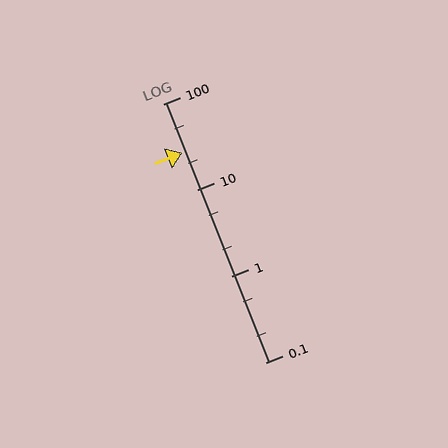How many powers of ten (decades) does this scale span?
The scale spans 3 decades, from 0.1 to 100.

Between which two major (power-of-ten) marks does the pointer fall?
The pointer is between 10 and 100.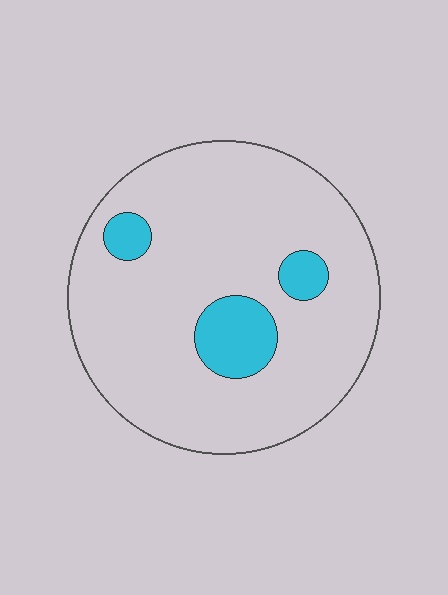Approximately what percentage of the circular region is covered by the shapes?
Approximately 10%.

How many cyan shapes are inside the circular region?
3.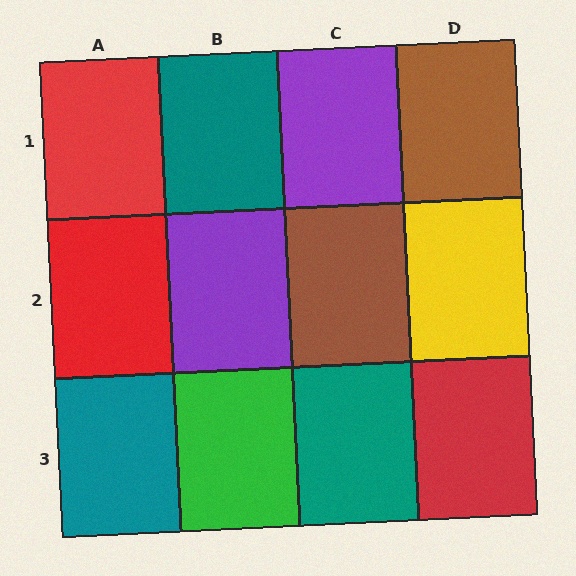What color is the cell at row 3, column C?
Teal.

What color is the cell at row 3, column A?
Teal.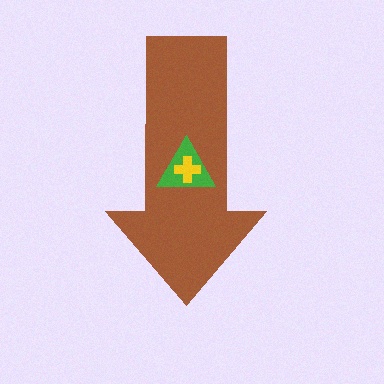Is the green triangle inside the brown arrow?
Yes.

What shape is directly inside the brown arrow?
The green triangle.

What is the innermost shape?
The yellow cross.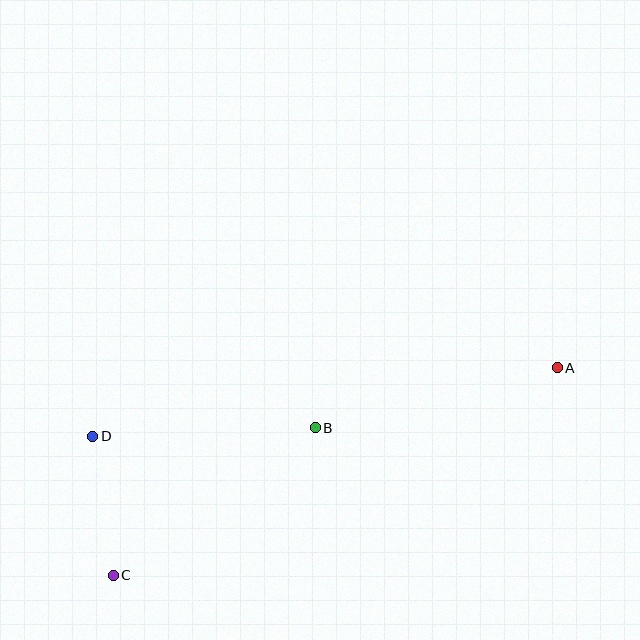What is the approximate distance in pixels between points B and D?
The distance between B and D is approximately 223 pixels.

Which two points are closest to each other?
Points C and D are closest to each other.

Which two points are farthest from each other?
Points A and C are farthest from each other.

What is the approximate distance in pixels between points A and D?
The distance between A and D is approximately 470 pixels.